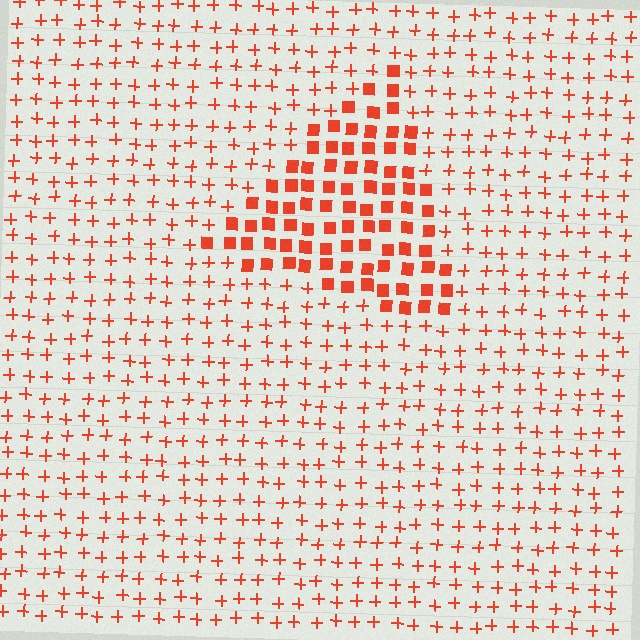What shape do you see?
I see a triangle.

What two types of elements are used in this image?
The image uses squares inside the triangle region and plus signs outside it.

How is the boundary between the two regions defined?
The boundary is defined by a change in element shape: squares inside vs. plus signs outside. All elements share the same color and spacing.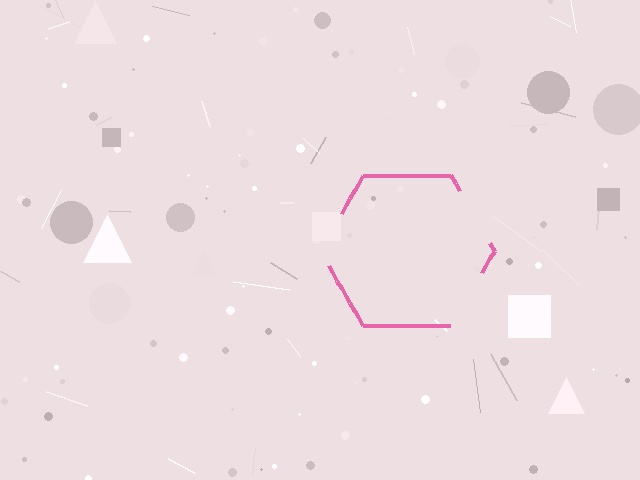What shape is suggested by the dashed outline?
The dashed outline suggests a hexagon.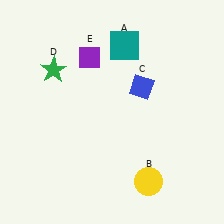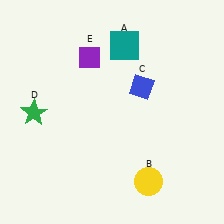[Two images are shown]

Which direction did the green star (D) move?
The green star (D) moved down.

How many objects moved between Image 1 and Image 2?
1 object moved between the two images.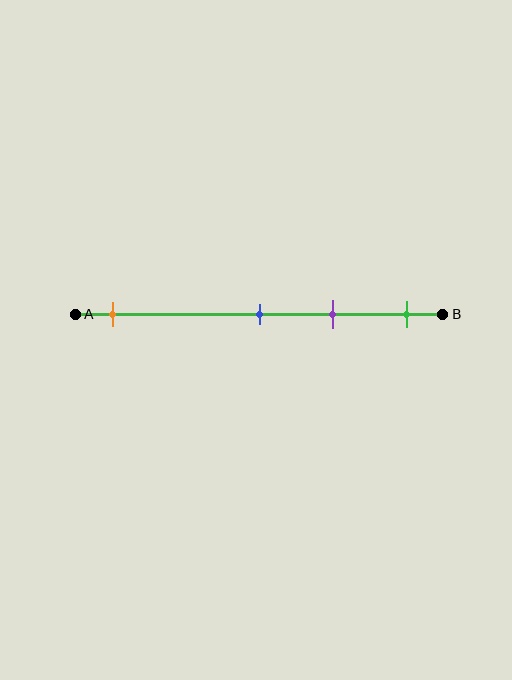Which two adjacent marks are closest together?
The blue and purple marks are the closest adjacent pair.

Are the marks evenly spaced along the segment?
No, the marks are not evenly spaced.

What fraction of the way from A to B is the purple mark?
The purple mark is approximately 70% (0.7) of the way from A to B.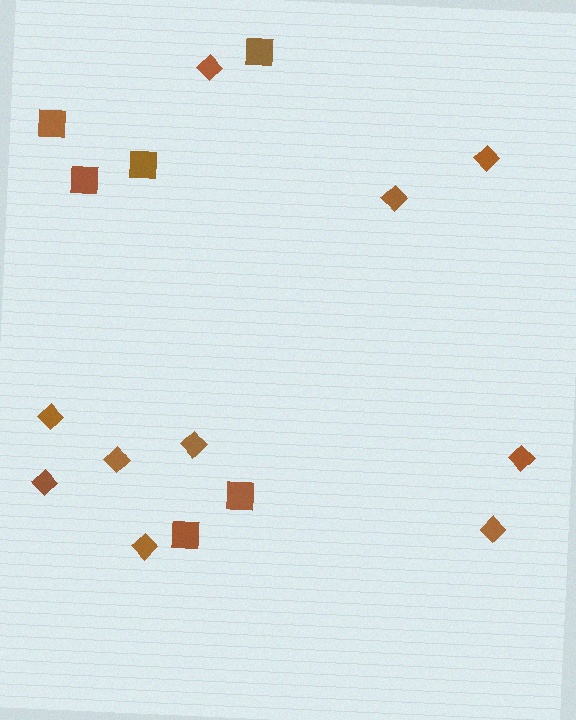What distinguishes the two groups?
There are 2 groups: one group of squares (6) and one group of diamonds (10).